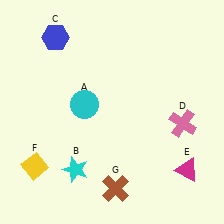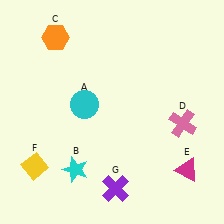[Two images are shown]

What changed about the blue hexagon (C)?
In Image 1, C is blue. In Image 2, it changed to orange.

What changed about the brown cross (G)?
In Image 1, G is brown. In Image 2, it changed to purple.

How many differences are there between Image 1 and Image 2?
There are 2 differences between the two images.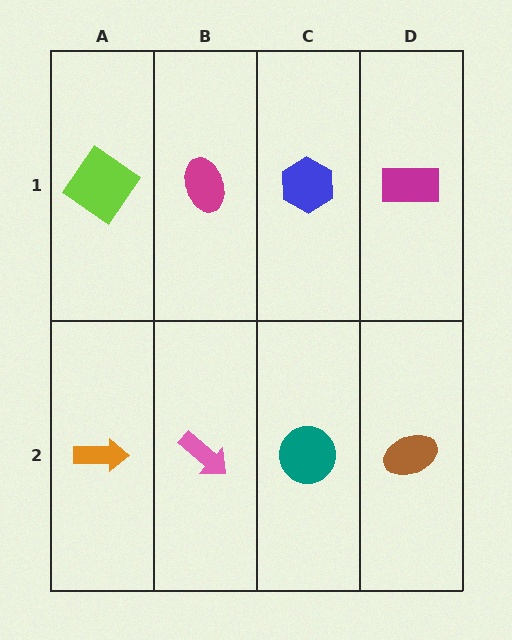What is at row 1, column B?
A magenta ellipse.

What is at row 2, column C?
A teal circle.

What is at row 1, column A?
A lime diamond.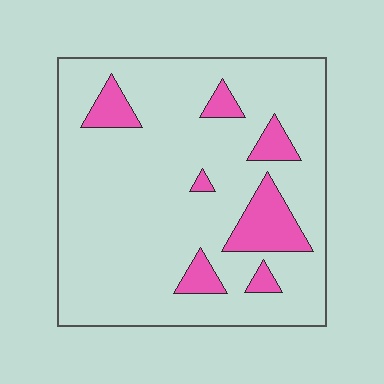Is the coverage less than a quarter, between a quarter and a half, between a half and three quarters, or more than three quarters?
Less than a quarter.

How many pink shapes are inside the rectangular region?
7.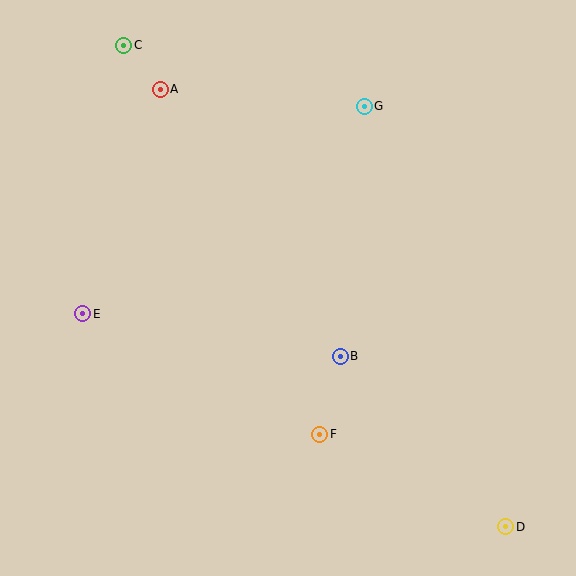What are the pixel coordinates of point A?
Point A is at (160, 89).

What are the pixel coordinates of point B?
Point B is at (340, 356).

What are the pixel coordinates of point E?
Point E is at (83, 314).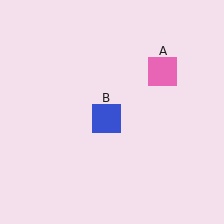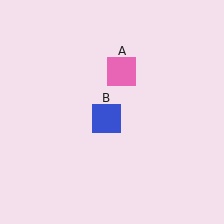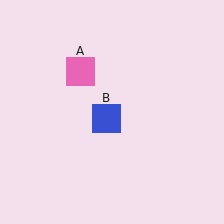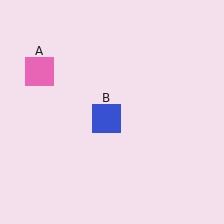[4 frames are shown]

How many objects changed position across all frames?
1 object changed position: pink square (object A).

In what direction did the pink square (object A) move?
The pink square (object A) moved left.